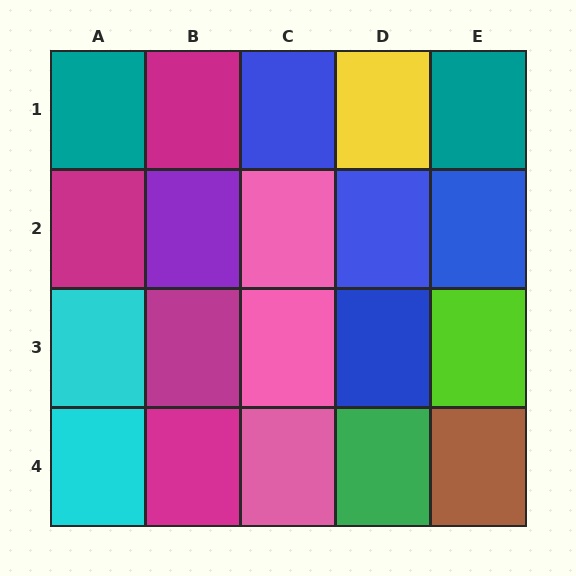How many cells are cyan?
2 cells are cyan.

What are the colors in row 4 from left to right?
Cyan, magenta, pink, green, brown.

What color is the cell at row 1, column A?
Teal.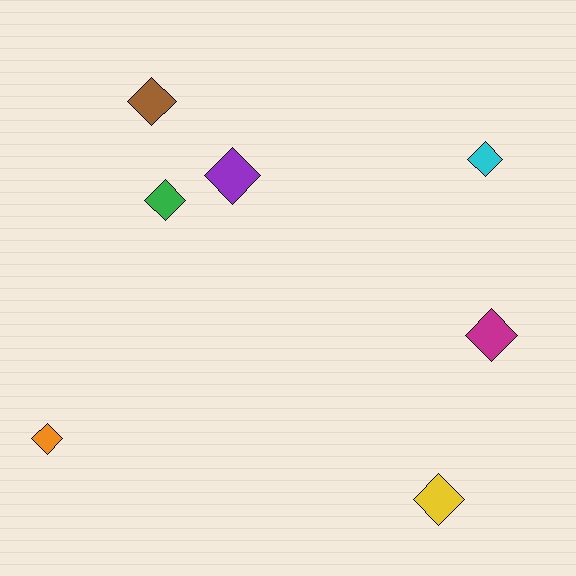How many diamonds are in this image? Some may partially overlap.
There are 7 diamonds.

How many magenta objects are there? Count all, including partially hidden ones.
There is 1 magenta object.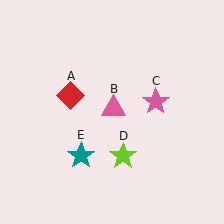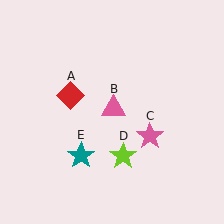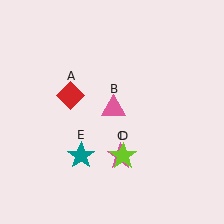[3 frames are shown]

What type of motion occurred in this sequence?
The pink star (object C) rotated clockwise around the center of the scene.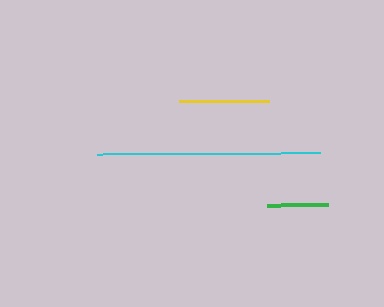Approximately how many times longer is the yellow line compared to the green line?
The yellow line is approximately 1.5 times the length of the green line.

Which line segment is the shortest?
The green line is the shortest at approximately 61 pixels.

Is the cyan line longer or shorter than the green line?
The cyan line is longer than the green line.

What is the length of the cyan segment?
The cyan segment is approximately 223 pixels long.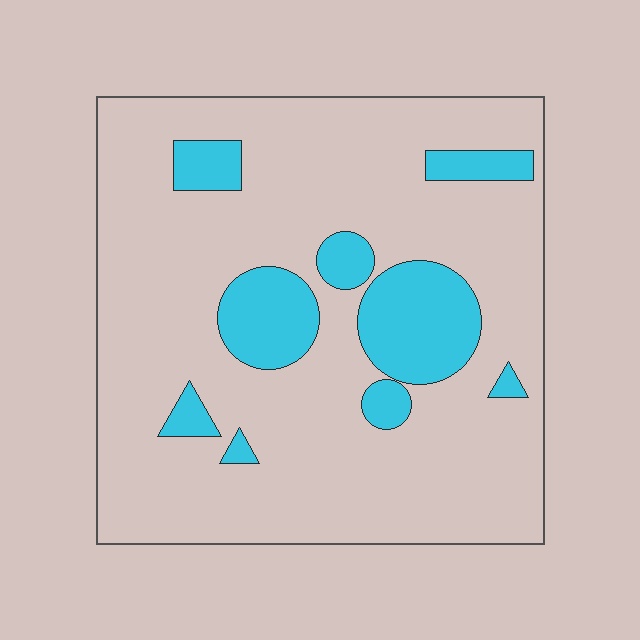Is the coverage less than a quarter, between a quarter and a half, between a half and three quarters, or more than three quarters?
Less than a quarter.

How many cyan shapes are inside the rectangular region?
9.